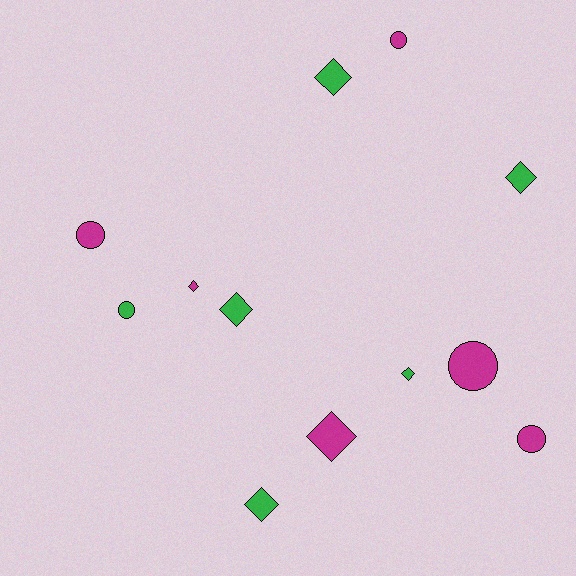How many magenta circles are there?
There are 4 magenta circles.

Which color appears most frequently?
Magenta, with 6 objects.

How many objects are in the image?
There are 12 objects.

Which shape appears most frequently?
Diamond, with 7 objects.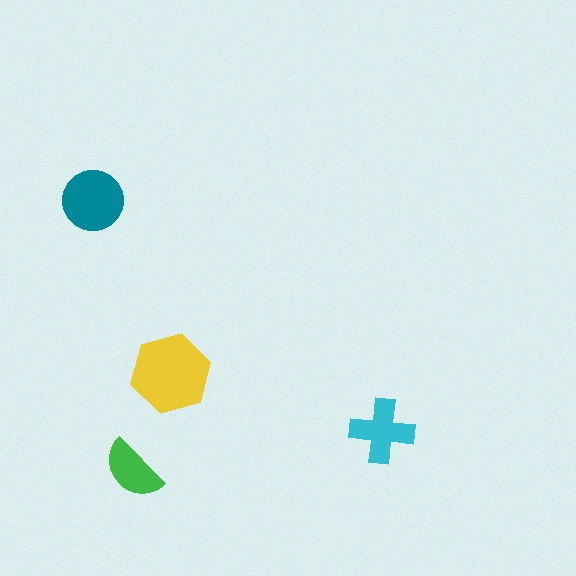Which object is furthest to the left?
The teal circle is leftmost.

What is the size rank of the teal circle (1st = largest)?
2nd.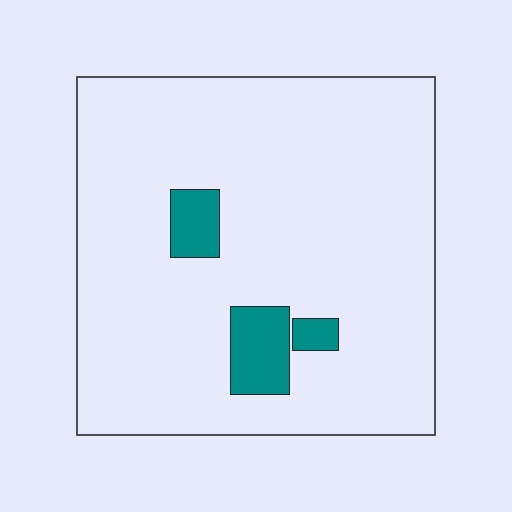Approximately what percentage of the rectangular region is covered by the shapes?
Approximately 10%.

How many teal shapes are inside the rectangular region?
3.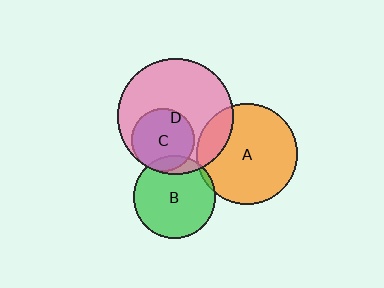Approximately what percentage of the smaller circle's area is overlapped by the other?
Approximately 15%.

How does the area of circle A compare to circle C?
Approximately 2.6 times.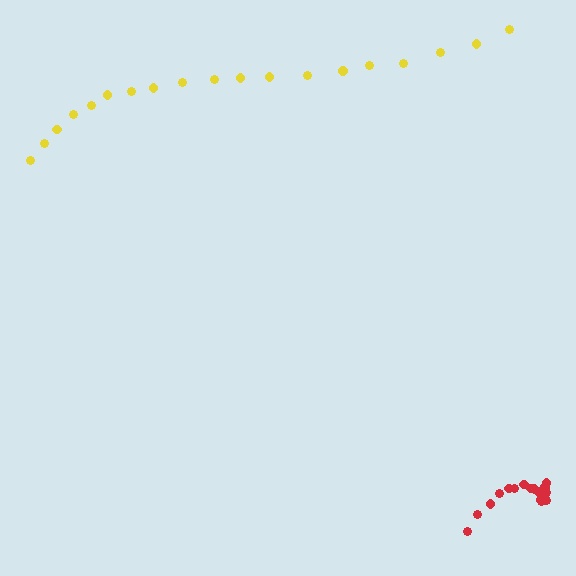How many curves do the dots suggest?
There are 2 distinct paths.